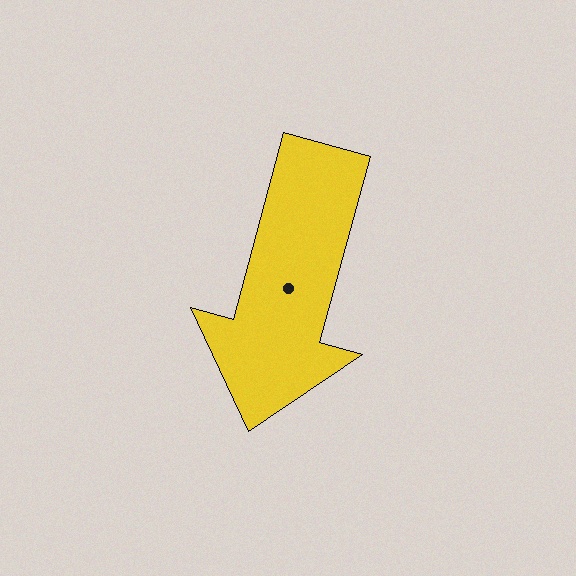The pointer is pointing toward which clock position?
Roughly 7 o'clock.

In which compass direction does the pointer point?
South.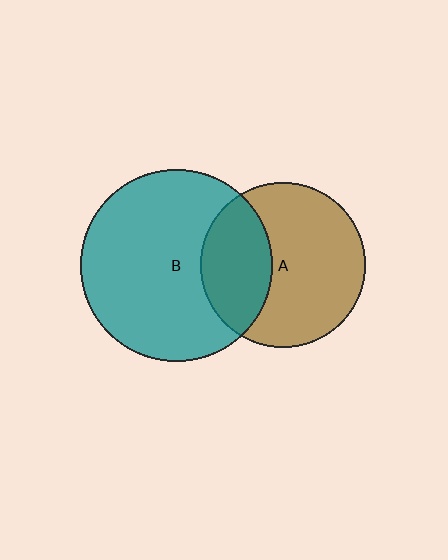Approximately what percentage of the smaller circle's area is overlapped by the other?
Approximately 35%.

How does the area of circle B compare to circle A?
Approximately 1.4 times.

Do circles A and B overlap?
Yes.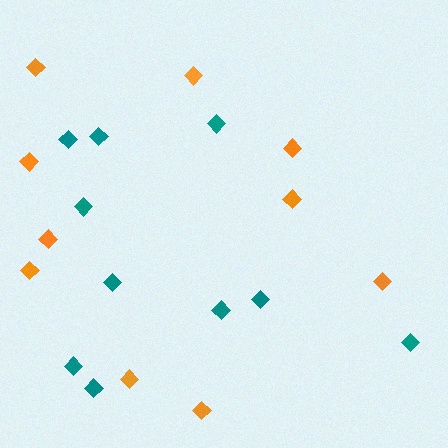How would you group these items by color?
There are 2 groups: one group of orange diamonds (10) and one group of teal diamonds (10).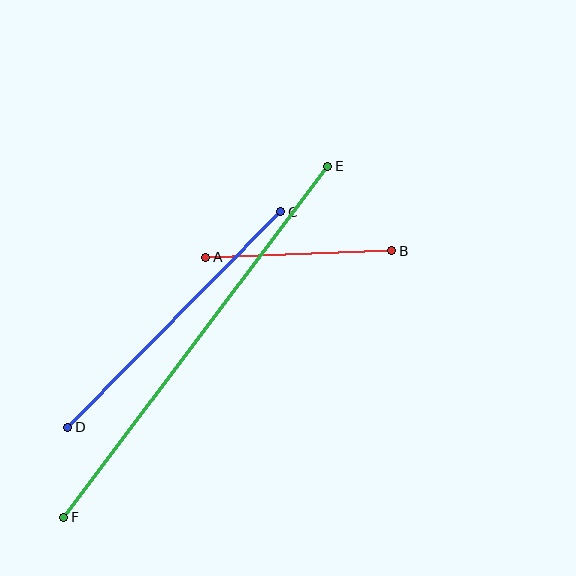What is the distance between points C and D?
The distance is approximately 303 pixels.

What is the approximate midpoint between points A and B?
The midpoint is at approximately (299, 254) pixels.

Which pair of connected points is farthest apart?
Points E and F are farthest apart.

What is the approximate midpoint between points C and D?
The midpoint is at approximately (174, 320) pixels.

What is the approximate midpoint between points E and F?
The midpoint is at approximately (196, 342) pixels.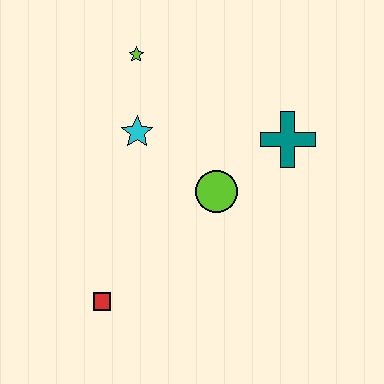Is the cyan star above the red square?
Yes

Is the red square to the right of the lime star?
No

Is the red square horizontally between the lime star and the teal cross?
No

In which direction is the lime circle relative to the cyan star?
The lime circle is to the right of the cyan star.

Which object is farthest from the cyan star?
The red square is farthest from the cyan star.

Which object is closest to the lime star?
The cyan star is closest to the lime star.